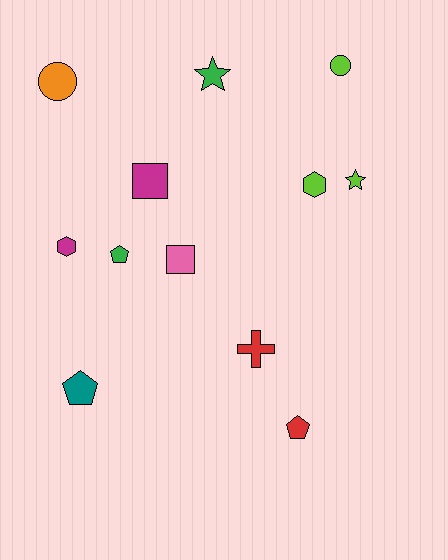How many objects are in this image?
There are 12 objects.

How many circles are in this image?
There are 2 circles.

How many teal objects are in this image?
There is 1 teal object.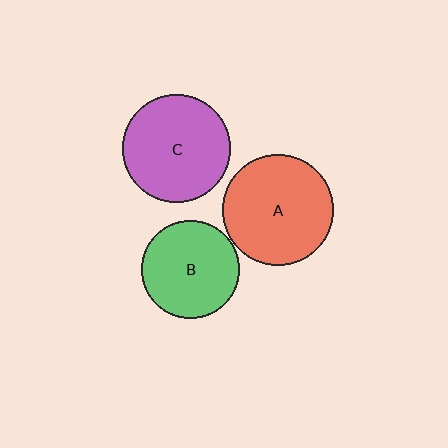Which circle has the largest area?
Circle A (red).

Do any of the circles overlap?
No, none of the circles overlap.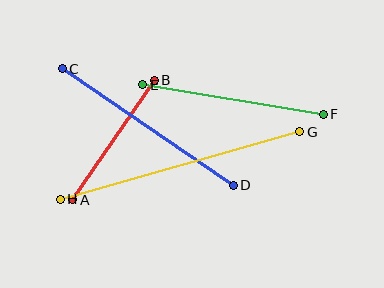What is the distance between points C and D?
The distance is approximately 207 pixels.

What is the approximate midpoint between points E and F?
The midpoint is at approximately (233, 99) pixels.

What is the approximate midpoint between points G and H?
The midpoint is at approximately (180, 165) pixels.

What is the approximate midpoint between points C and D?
The midpoint is at approximately (148, 127) pixels.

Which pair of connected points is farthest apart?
Points G and H are farthest apart.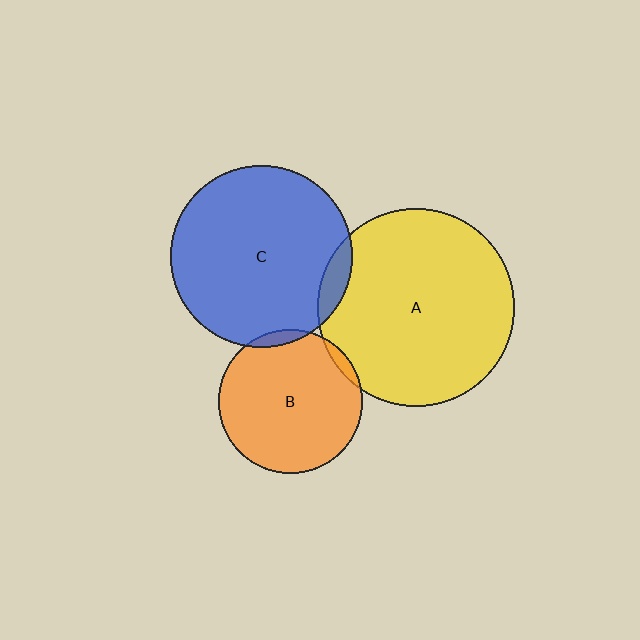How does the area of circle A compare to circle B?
Approximately 1.9 times.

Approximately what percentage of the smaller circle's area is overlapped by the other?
Approximately 5%.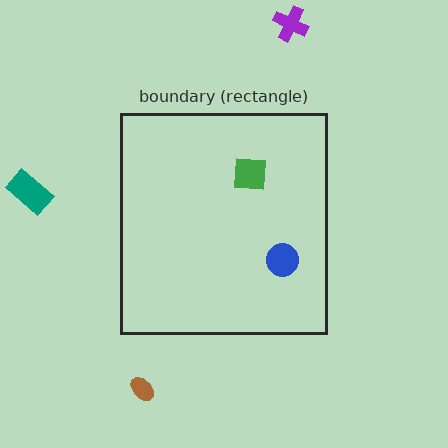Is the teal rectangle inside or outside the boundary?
Outside.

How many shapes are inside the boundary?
2 inside, 3 outside.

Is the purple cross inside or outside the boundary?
Outside.